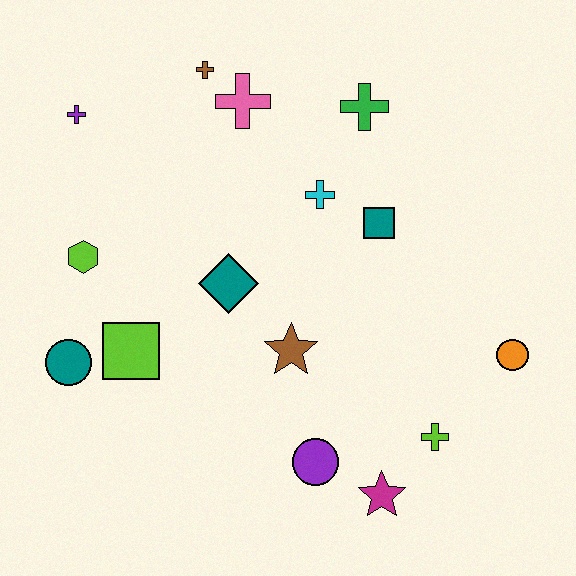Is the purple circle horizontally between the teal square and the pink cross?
Yes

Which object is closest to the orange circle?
The lime cross is closest to the orange circle.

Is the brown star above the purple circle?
Yes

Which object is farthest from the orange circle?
The purple cross is farthest from the orange circle.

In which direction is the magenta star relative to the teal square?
The magenta star is below the teal square.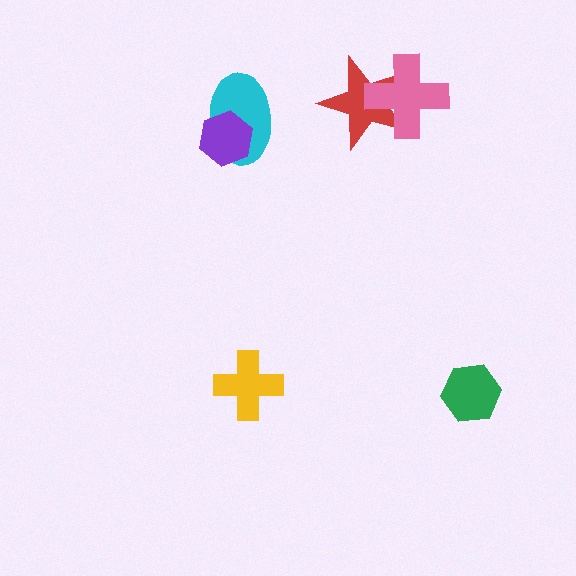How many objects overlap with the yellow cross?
0 objects overlap with the yellow cross.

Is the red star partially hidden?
Yes, it is partially covered by another shape.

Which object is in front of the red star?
The pink cross is in front of the red star.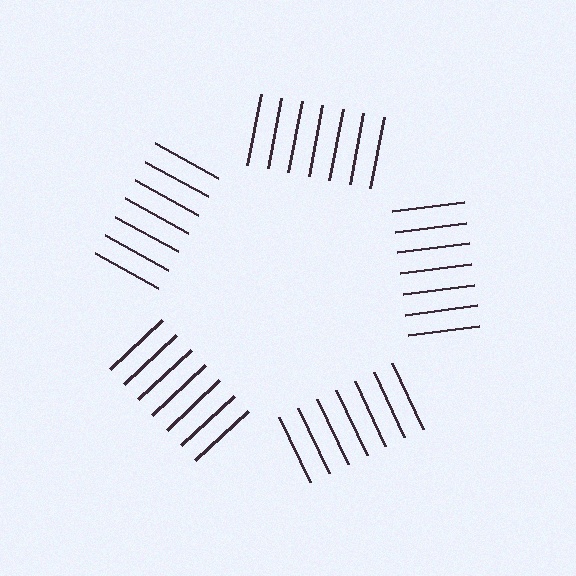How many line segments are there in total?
35 — 7 along each of the 5 edges.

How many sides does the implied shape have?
5 sides — the line-ends trace a pentagon.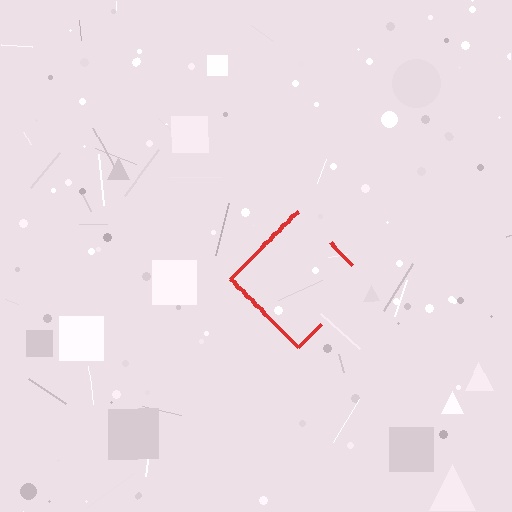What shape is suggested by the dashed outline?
The dashed outline suggests a diamond.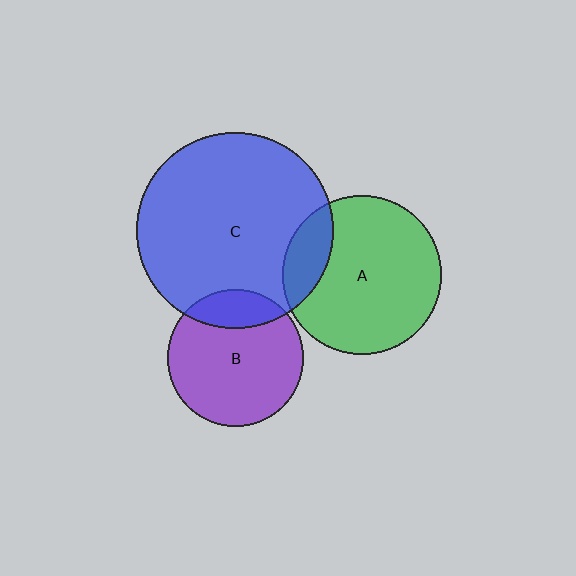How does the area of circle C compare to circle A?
Approximately 1.5 times.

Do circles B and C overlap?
Yes.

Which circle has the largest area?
Circle C (blue).